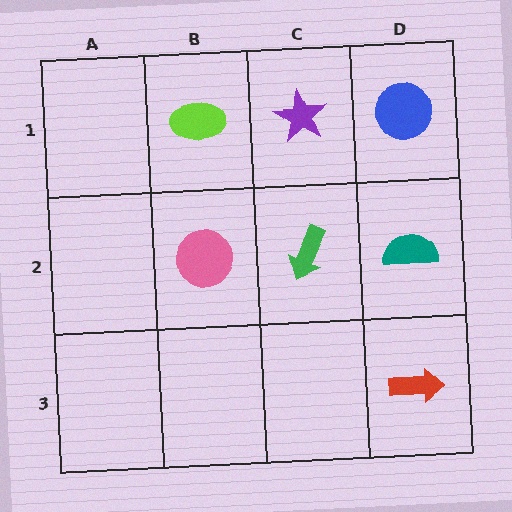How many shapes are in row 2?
3 shapes.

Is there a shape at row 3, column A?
No, that cell is empty.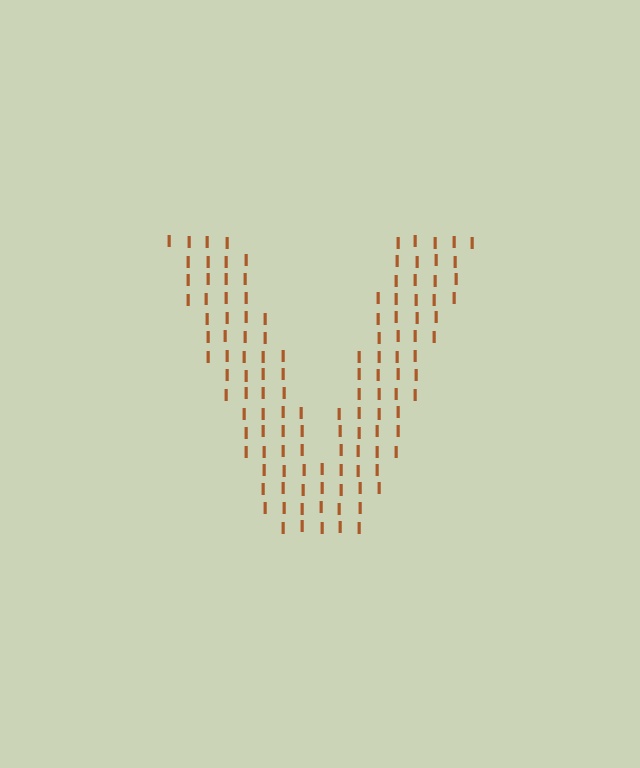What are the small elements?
The small elements are letter I's.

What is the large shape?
The large shape is the letter V.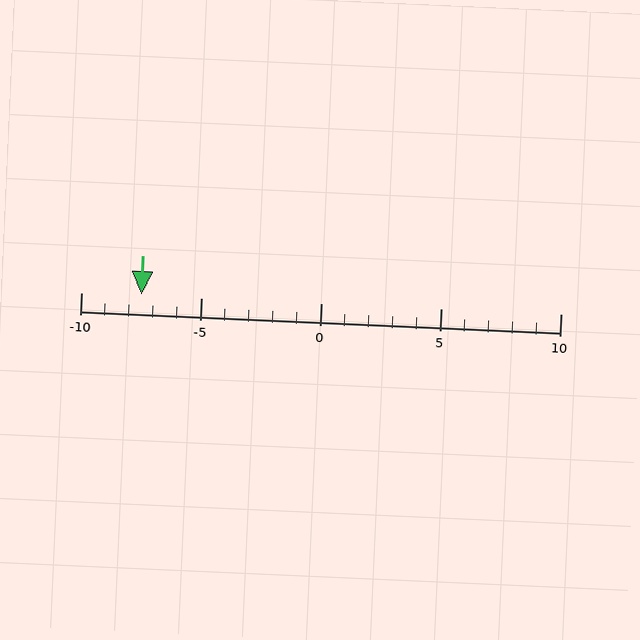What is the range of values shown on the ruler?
The ruler shows values from -10 to 10.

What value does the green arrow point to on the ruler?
The green arrow points to approximately -8.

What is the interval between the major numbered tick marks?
The major tick marks are spaced 5 units apart.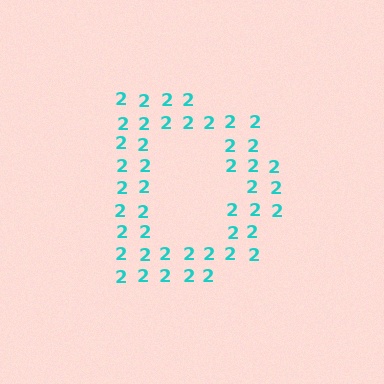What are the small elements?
The small elements are digit 2's.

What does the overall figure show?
The overall figure shows the letter D.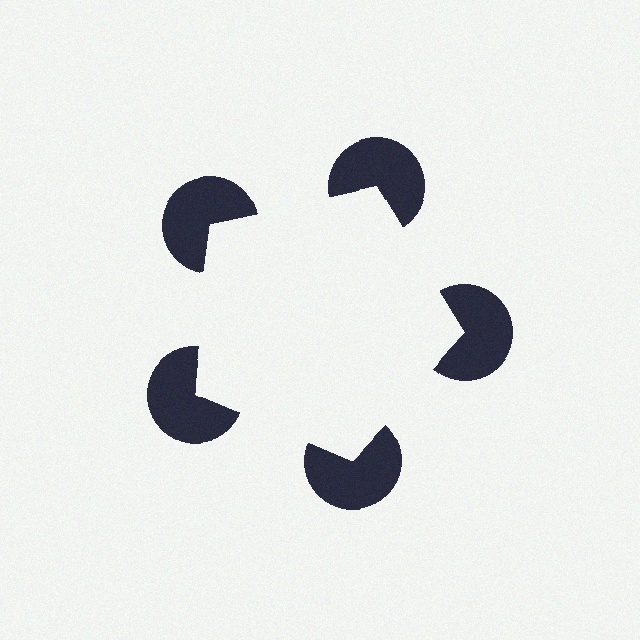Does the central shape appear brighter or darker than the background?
It typically appears slightly brighter than the background, even though no actual brightness change is drawn.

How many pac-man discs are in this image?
There are 5 — one at each vertex of the illusory pentagon.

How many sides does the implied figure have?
5 sides.